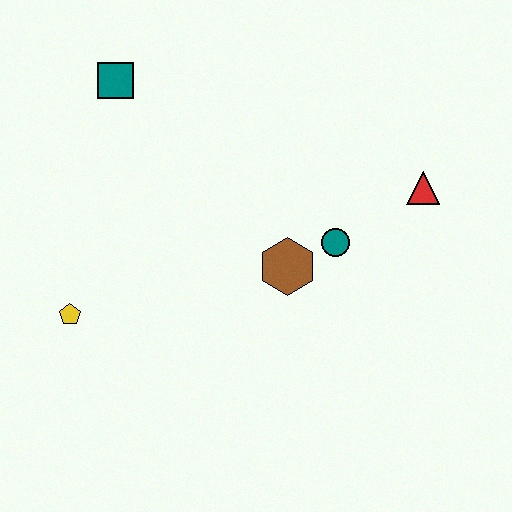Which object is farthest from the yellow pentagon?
The red triangle is farthest from the yellow pentagon.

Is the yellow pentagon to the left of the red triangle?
Yes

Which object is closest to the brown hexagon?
The teal circle is closest to the brown hexagon.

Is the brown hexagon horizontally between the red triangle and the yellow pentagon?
Yes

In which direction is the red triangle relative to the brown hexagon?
The red triangle is to the right of the brown hexagon.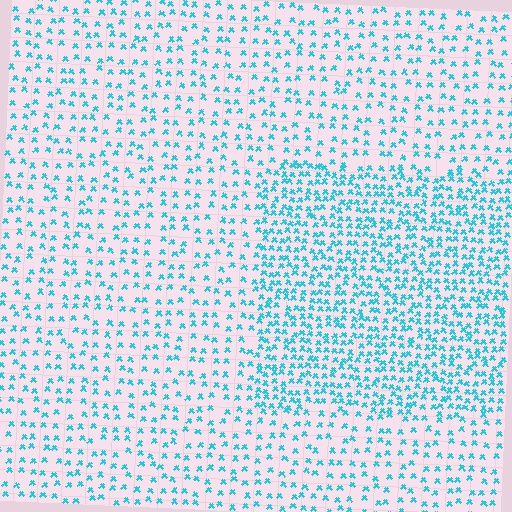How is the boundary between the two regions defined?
The boundary is defined by a change in element density (approximately 2.0x ratio). All elements are the same color, size, and shape.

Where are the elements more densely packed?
The elements are more densely packed inside the rectangle boundary.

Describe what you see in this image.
The image contains small cyan elements arranged at two different densities. A rectangle-shaped region is visible where the elements are more densely packed than the surrounding area.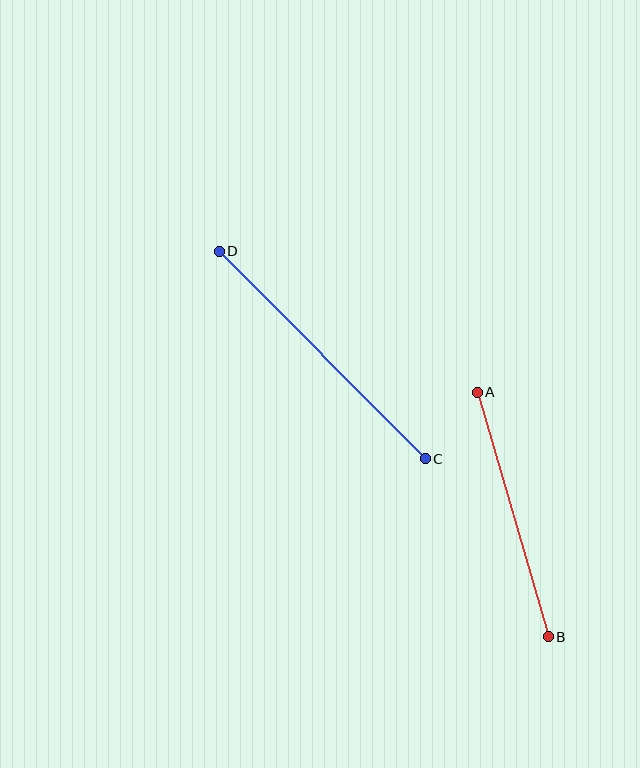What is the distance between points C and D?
The distance is approximately 292 pixels.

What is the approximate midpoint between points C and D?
The midpoint is at approximately (322, 355) pixels.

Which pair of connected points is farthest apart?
Points C and D are farthest apart.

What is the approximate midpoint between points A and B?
The midpoint is at approximately (513, 515) pixels.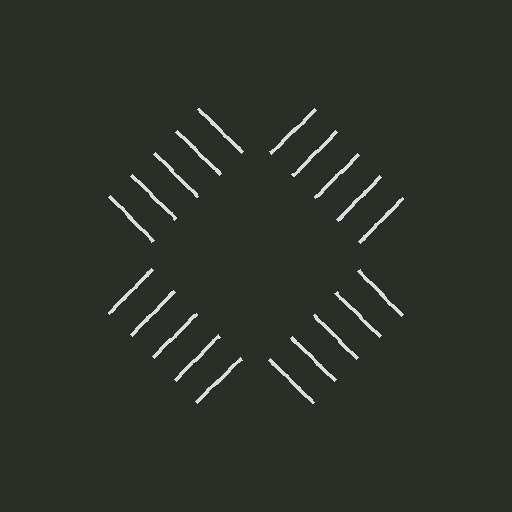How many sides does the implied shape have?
4 sides — the line-ends trace a square.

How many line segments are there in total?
20 — 5 along each of the 4 edges.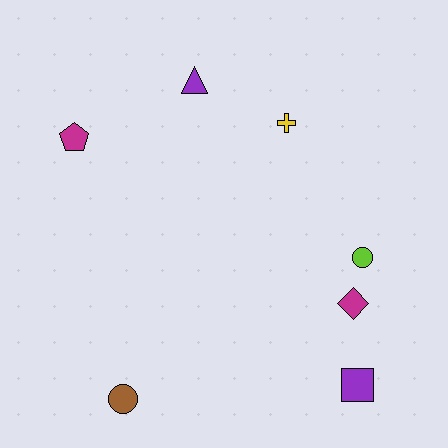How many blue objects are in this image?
There are no blue objects.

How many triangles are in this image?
There is 1 triangle.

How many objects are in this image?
There are 7 objects.